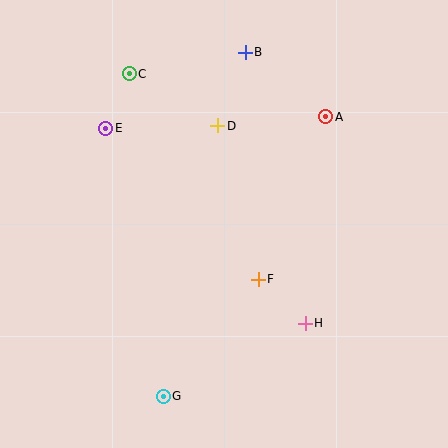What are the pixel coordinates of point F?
Point F is at (258, 279).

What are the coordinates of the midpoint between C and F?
The midpoint between C and F is at (194, 177).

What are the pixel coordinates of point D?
Point D is at (218, 126).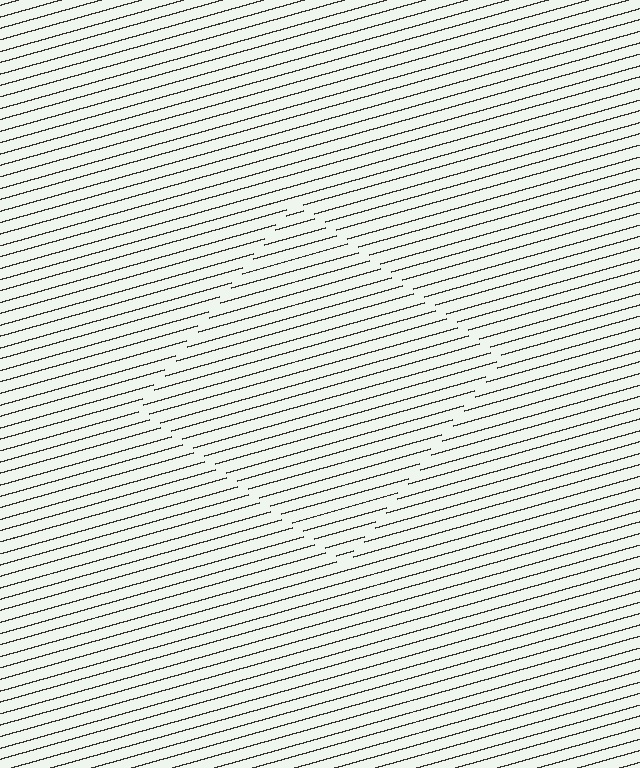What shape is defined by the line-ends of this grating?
An illusory square. The interior of the shape contains the same grating, shifted by half a period — the contour is defined by the phase discontinuity where line-ends from the inner and outer gratings abut.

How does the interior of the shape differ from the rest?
The interior of the shape contains the same grating, shifted by half a period — the contour is defined by the phase discontinuity where line-ends from the inner and outer gratings abut.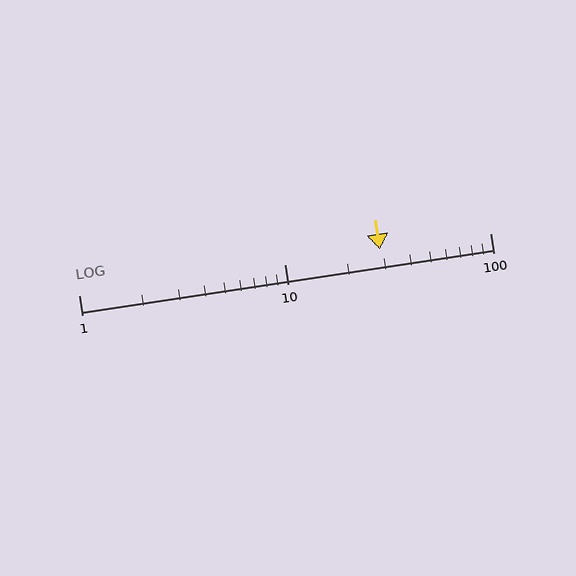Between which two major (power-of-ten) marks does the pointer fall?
The pointer is between 10 and 100.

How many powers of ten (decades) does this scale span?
The scale spans 2 decades, from 1 to 100.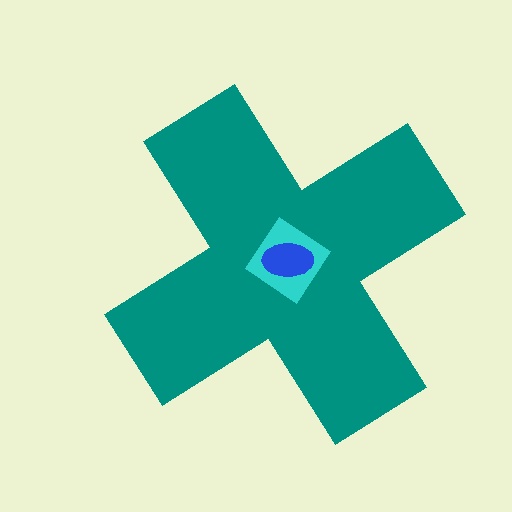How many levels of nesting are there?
3.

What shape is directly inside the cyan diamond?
The blue ellipse.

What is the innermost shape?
The blue ellipse.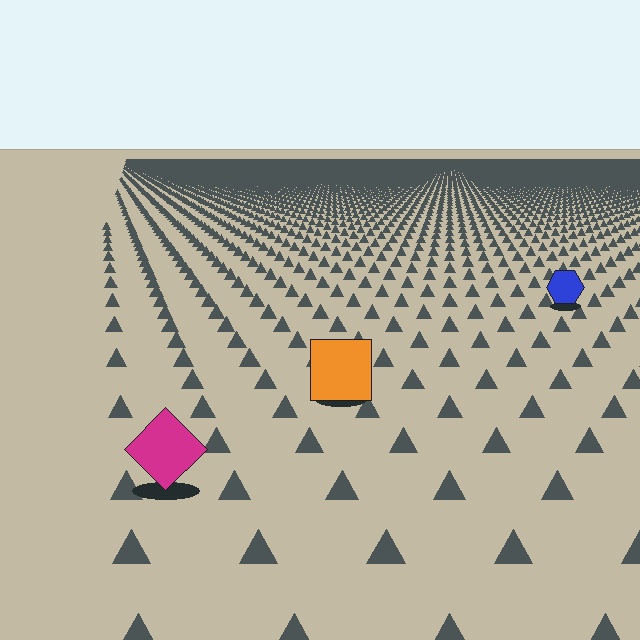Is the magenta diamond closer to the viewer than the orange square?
Yes. The magenta diamond is closer — you can tell from the texture gradient: the ground texture is coarser near it.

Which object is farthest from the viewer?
The blue hexagon is farthest from the viewer. It appears smaller and the ground texture around it is denser.